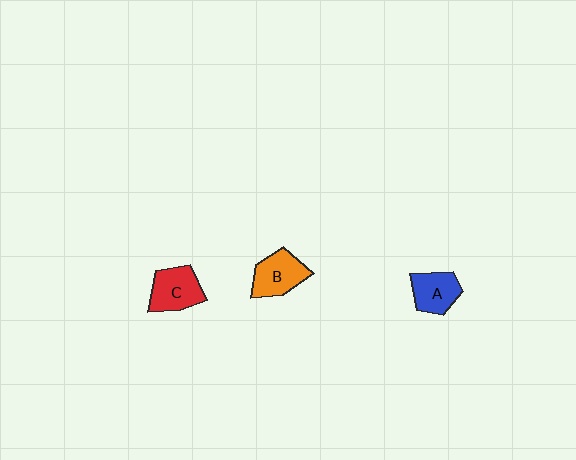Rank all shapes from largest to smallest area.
From largest to smallest: C (red), B (orange), A (blue).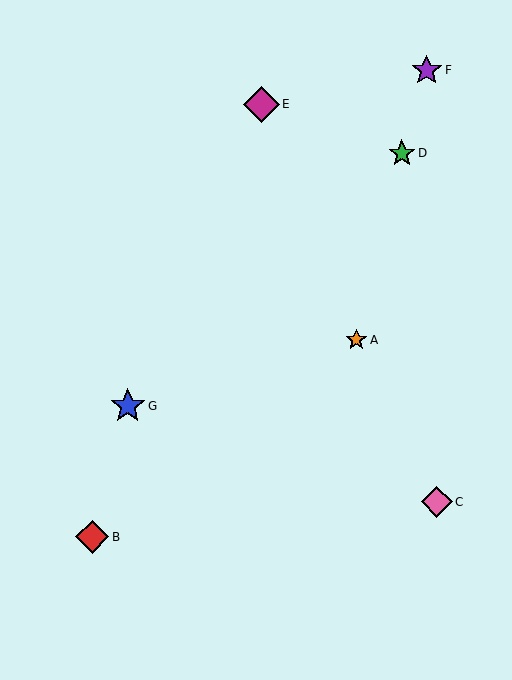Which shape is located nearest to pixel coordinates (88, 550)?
The red diamond (labeled B) at (92, 537) is nearest to that location.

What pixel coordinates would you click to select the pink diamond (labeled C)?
Click at (437, 502) to select the pink diamond C.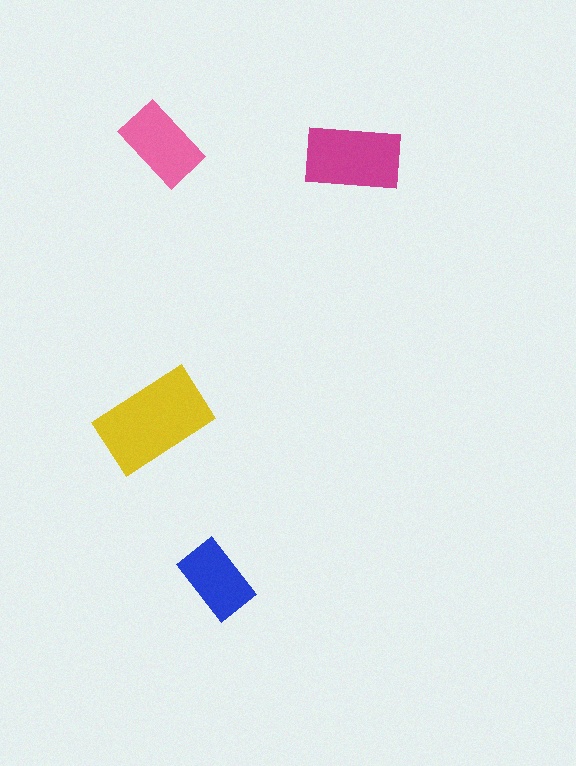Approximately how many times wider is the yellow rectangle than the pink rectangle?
About 1.5 times wider.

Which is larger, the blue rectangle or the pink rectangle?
The pink one.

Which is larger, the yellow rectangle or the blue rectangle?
The yellow one.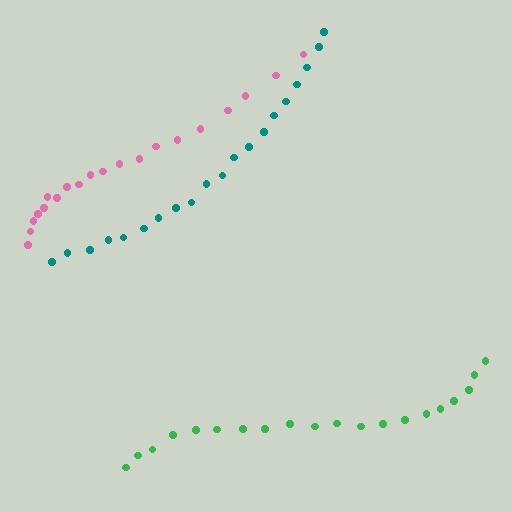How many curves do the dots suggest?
There are 3 distinct paths.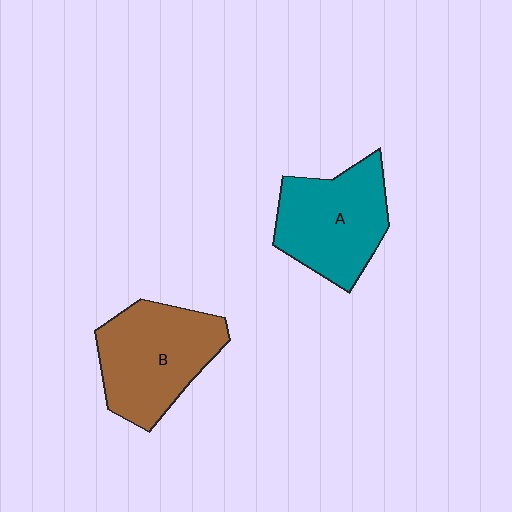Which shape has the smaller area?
Shape A (teal).